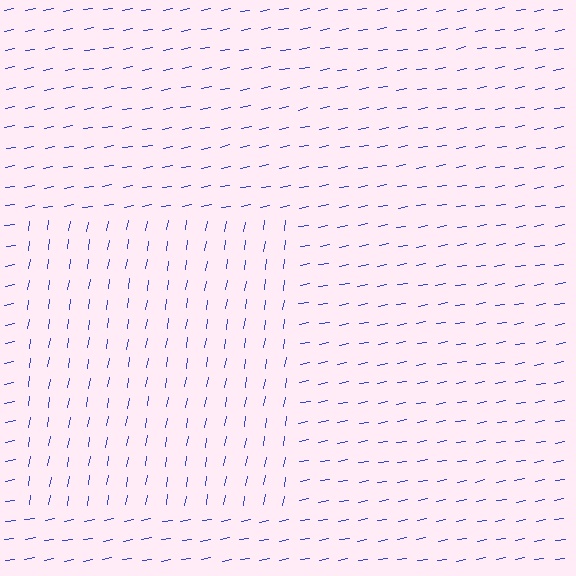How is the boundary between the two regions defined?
The boundary is defined purely by a change in line orientation (approximately 71 degrees difference). All lines are the same color and thickness.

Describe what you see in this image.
The image is filled with small blue line segments. A rectangle region in the image has lines oriented differently from the surrounding lines, creating a visible texture boundary.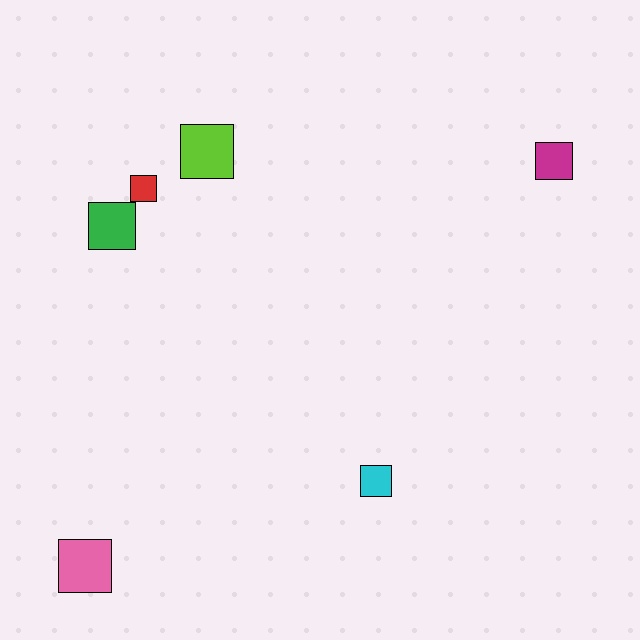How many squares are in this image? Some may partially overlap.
There are 6 squares.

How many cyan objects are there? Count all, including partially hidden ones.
There is 1 cyan object.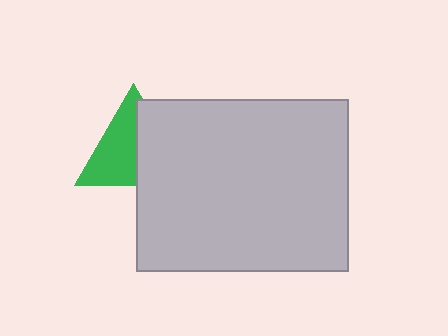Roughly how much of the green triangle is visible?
About half of it is visible (roughly 54%).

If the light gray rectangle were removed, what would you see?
You would see the complete green triangle.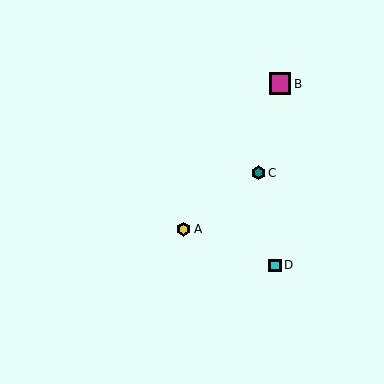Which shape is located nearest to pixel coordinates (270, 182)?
The teal hexagon (labeled C) at (259, 173) is nearest to that location.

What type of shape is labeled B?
Shape B is a magenta square.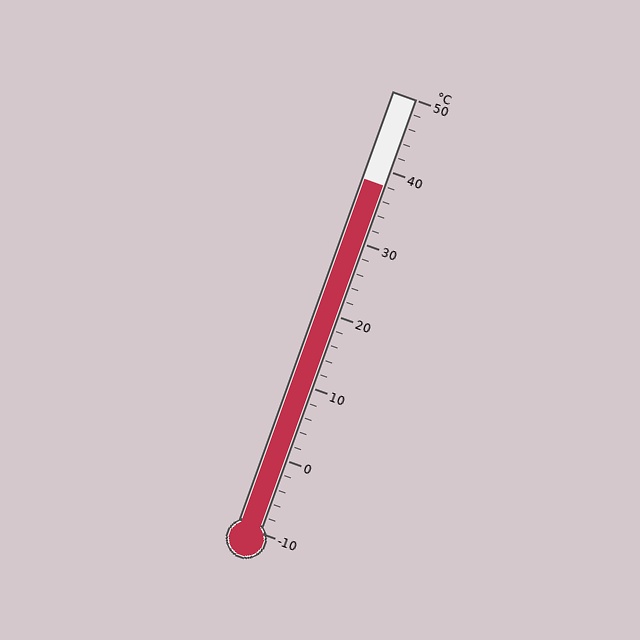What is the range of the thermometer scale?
The thermometer scale ranges from -10°C to 50°C.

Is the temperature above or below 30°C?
The temperature is above 30°C.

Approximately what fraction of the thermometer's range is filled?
The thermometer is filled to approximately 80% of its range.